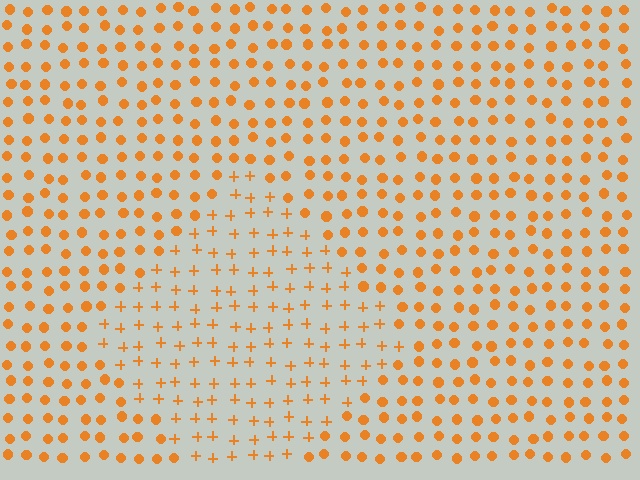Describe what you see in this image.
The image is filled with small orange elements arranged in a uniform grid. A diamond-shaped region contains plus signs, while the surrounding area contains circles. The boundary is defined purely by the change in element shape.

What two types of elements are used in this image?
The image uses plus signs inside the diamond region and circles outside it.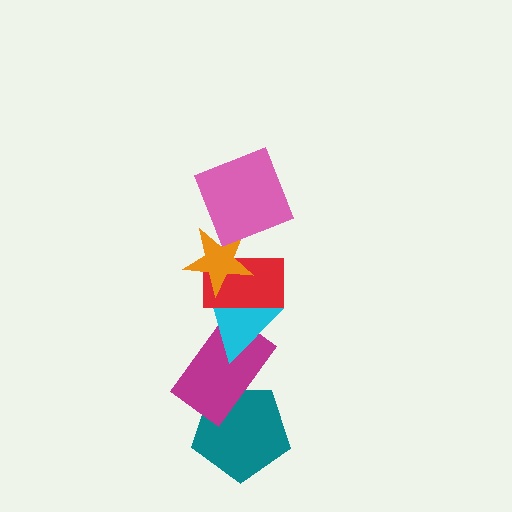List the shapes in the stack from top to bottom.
From top to bottom: the pink square, the orange star, the red rectangle, the cyan triangle, the magenta rectangle, the teal pentagon.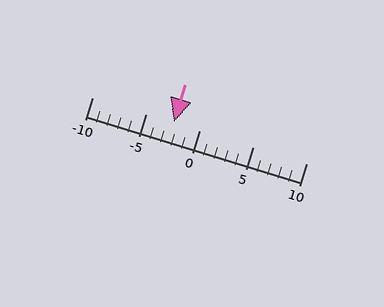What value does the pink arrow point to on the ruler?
The pink arrow points to approximately -2.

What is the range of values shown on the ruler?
The ruler shows values from -10 to 10.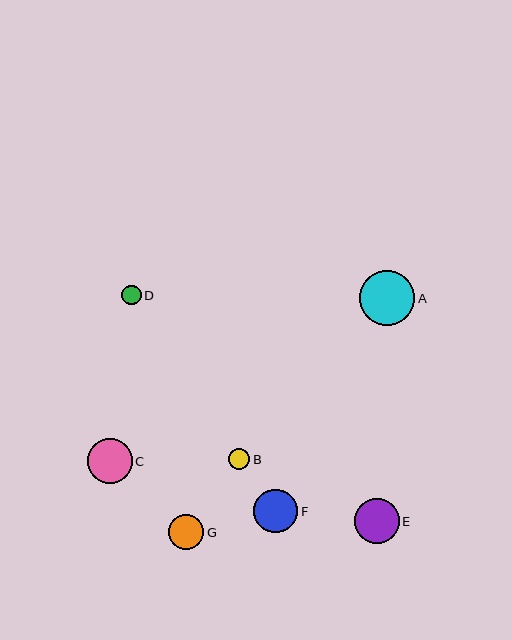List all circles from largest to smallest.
From largest to smallest: A, C, E, F, G, B, D.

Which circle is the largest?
Circle A is the largest with a size of approximately 55 pixels.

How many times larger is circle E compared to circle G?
Circle E is approximately 1.3 times the size of circle G.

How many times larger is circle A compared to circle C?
Circle A is approximately 1.2 times the size of circle C.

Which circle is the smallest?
Circle D is the smallest with a size of approximately 19 pixels.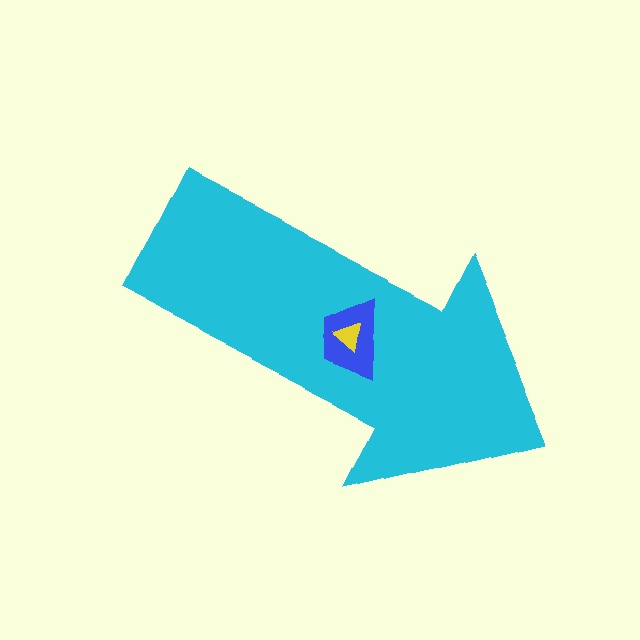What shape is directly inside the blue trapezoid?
The yellow triangle.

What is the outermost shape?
The cyan arrow.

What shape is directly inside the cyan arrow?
The blue trapezoid.